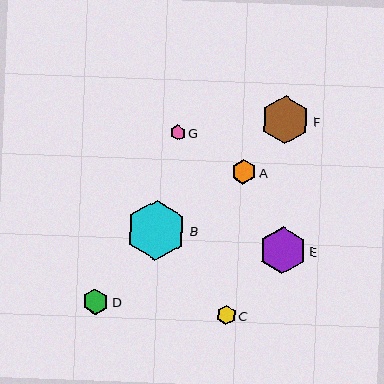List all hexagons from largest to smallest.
From largest to smallest: B, F, E, D, A, C, G.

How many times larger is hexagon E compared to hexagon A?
Hexagon E is approximately 1.9 times the size of hexagon A.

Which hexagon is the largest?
Hexagon B is the largest with a size of approximately 60 pixels.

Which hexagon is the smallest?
Hexagon G is the smallest with a size of approximately 15 pixels.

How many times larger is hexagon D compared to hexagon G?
Hexagon D is approximately 1.7 times the size of hexagon G.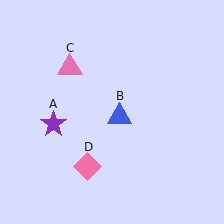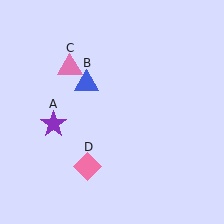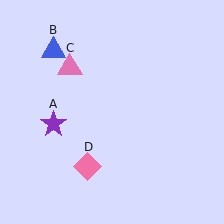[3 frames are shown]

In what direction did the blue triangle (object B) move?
The blue triangle (object B) moved up and to the left.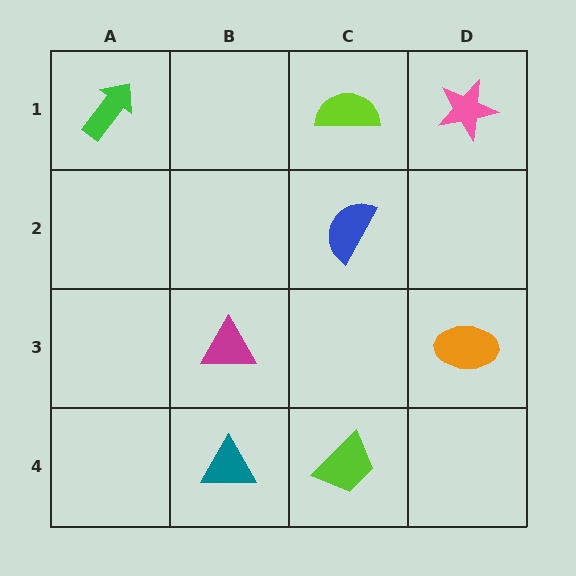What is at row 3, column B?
A magenta triangle.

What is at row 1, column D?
A pink star.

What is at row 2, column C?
A blue semicircle.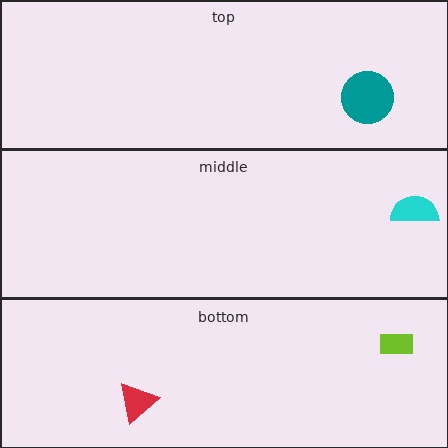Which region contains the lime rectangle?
The bottom region.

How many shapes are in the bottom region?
2.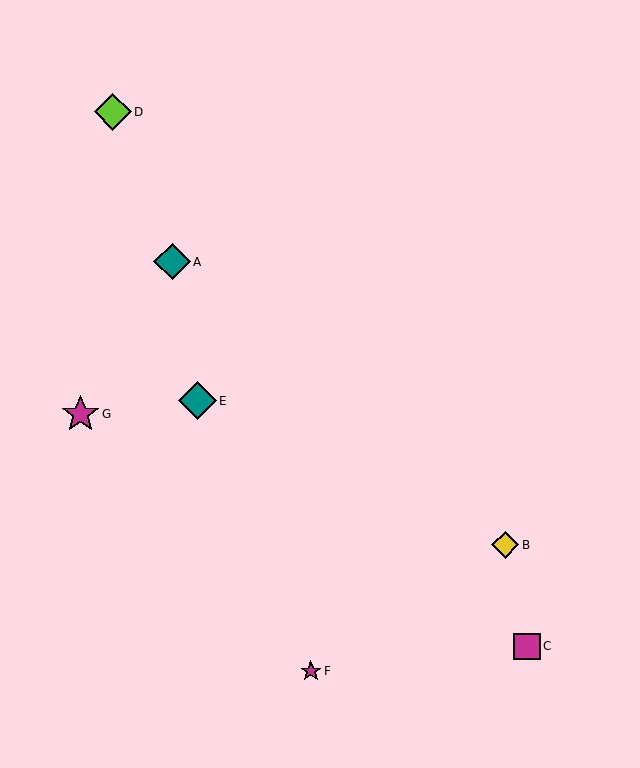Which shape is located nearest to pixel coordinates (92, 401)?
The magenta star (labeled G) at (80, 414) is nearest to that location.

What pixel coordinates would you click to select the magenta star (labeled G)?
Click at (80, 414) to select the magenta star G.